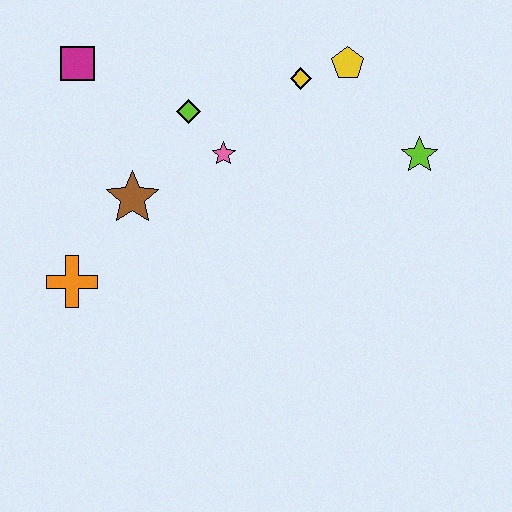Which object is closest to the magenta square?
The lime diamond is closest to the magenta square.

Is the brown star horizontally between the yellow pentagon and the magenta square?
Yes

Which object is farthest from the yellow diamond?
The orange cross is farthest from the yellow diamond.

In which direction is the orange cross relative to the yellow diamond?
The orange cross is to the left of the yellow diamond.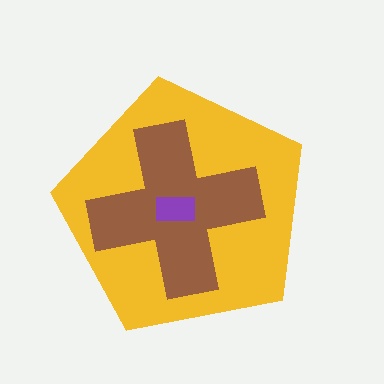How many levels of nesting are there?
3.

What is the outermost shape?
The yellow pentagon.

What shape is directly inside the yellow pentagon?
The brown cross.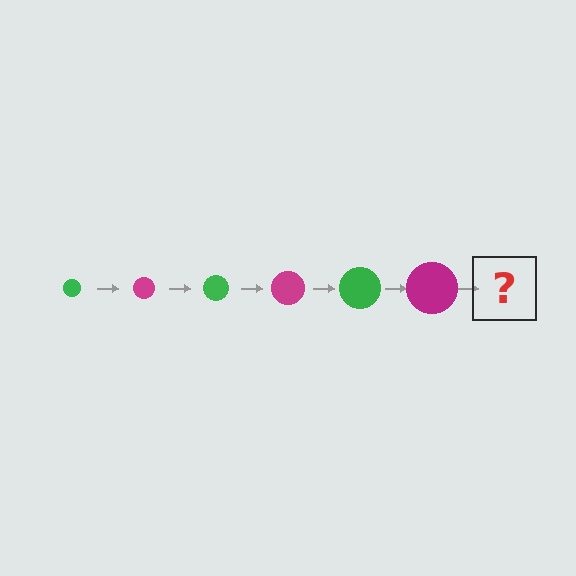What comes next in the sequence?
The next element should be a green circle, larger than the previous one.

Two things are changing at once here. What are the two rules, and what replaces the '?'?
The two rules are that the circle grows larger each step and the color cycles through green and magenta. The '?' should be a green circle, larger than the previous one.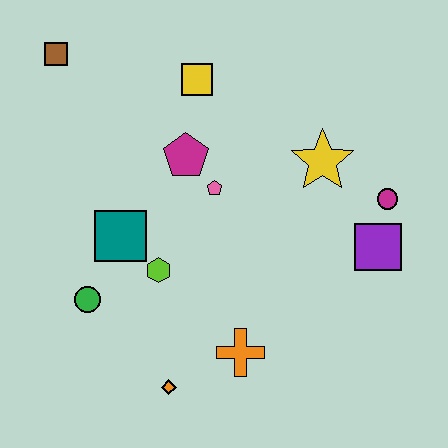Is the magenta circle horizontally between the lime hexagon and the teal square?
No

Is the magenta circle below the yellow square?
Yes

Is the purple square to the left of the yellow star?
No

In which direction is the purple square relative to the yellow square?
The purple square is to the right of the yellow square.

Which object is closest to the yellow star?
The magenta circle is closest to the yellow star.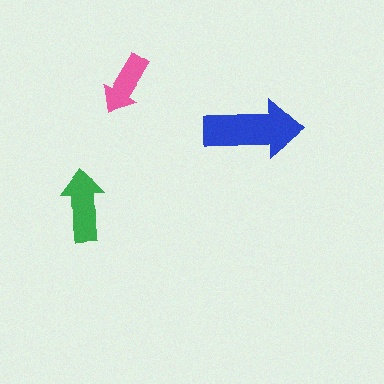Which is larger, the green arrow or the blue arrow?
The blue one.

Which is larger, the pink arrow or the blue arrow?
The blue one.